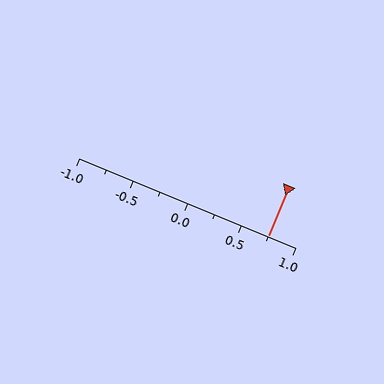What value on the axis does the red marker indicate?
The marker indicates approximately 0.75.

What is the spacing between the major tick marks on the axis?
The major ticks are spaced 0.5 apart.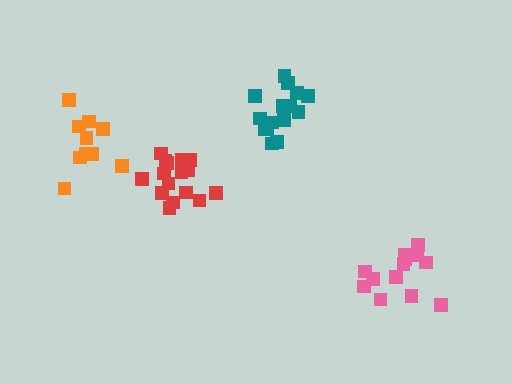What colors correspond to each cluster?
The clusters are colored: teal, red, orange, pink.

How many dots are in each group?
Group 1: 16 dots, Group 2: 16 dots, Group 3: 10 dots, Group 4: 13 dots (55 total).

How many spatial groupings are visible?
There are 4 spatial groupings.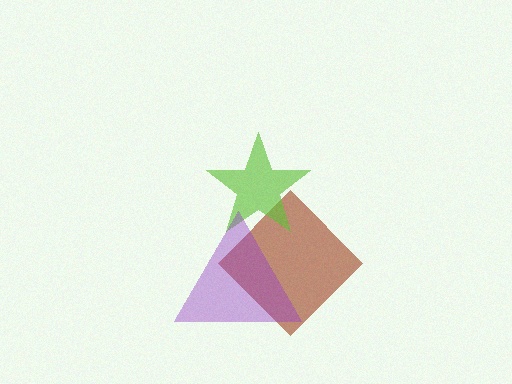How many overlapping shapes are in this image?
There are 3 overlapping shapes in the image.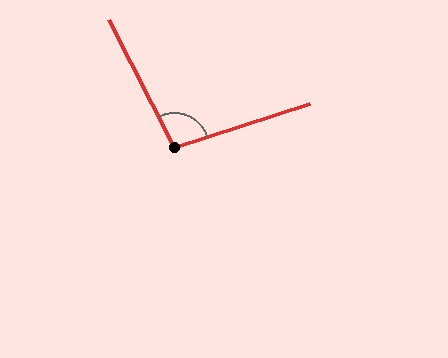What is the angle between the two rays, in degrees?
Approximately 99 degrees.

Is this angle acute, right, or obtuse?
It is obtuse.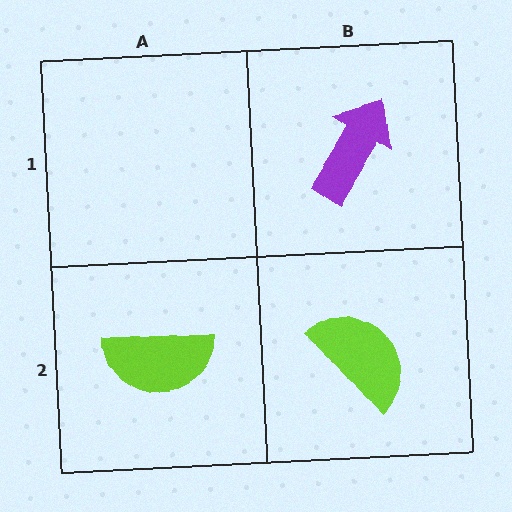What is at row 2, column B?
A lime semicircle.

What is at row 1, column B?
A purple arrow.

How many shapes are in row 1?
1 shape.